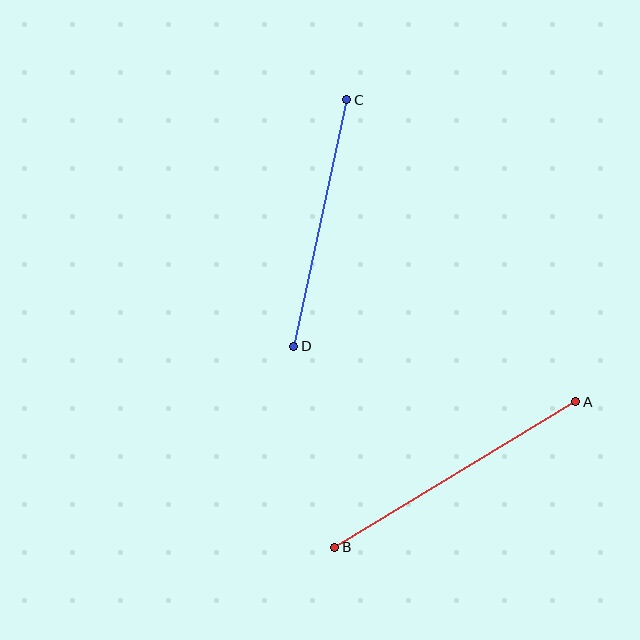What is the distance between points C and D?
The distance is approximately 252 pixels.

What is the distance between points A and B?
The distance is approximately 281 pixels.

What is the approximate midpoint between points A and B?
The midpoint is at approximately (455, 474) pixels.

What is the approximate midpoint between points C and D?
The midpoint is at approximately (320, 223) pixels.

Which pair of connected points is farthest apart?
Points A and B are farthest apart.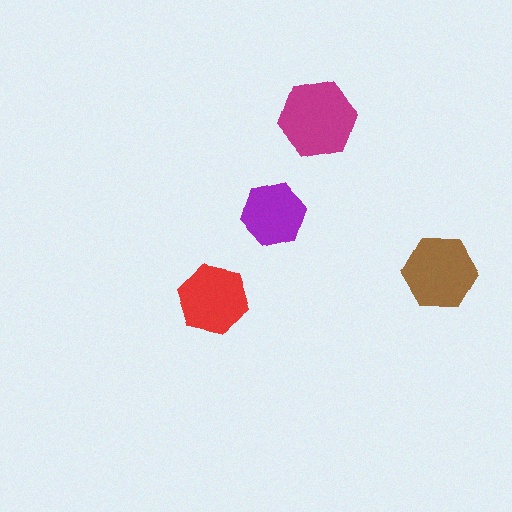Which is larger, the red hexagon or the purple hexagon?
The red one.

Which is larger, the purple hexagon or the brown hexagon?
The brown one.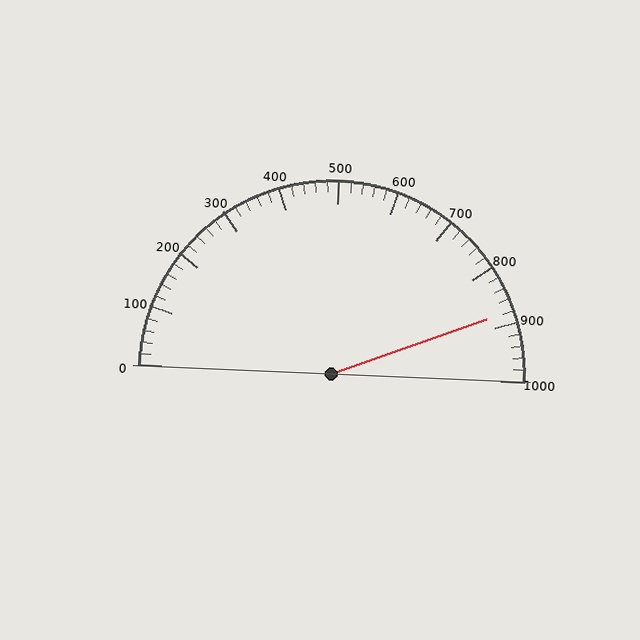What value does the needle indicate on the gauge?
The needle indicates approximately 880.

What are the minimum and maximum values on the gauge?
The gauge ranges from 0 to 1000.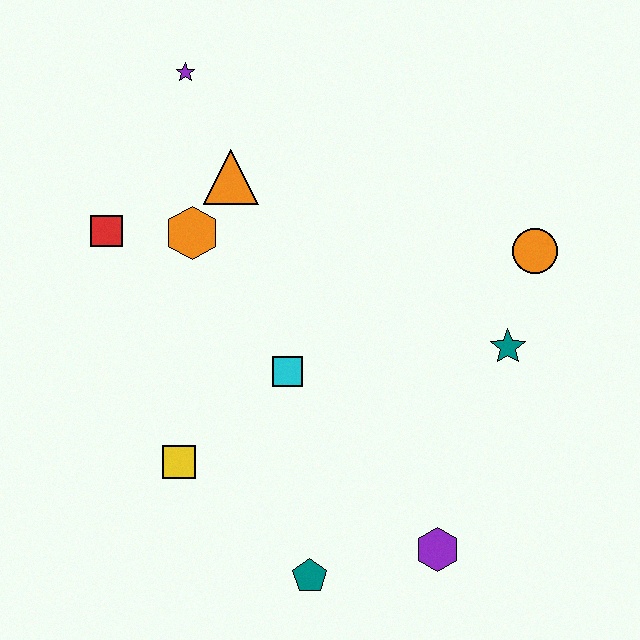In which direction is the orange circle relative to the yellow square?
The orange circle is to the right of the yellow square.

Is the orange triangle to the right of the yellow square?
Yes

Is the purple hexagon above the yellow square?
No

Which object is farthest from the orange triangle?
The purple hexagon is farthest from the orange triangle.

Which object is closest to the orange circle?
The teal star is closest to the orange circle.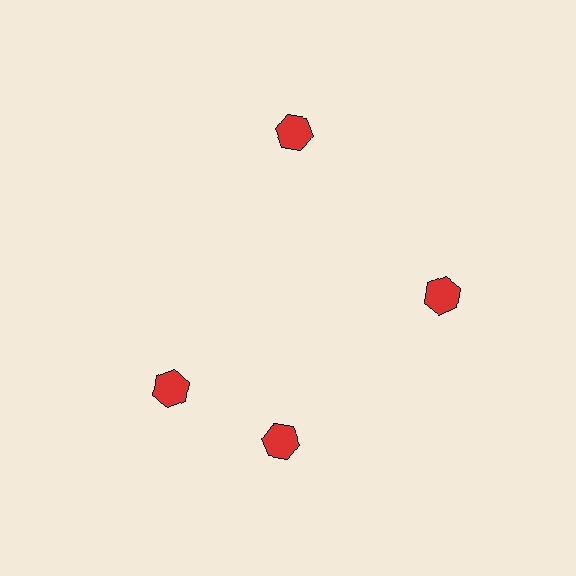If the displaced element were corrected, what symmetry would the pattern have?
It would have 4-fold rotational symmetry — the pattern would map onto itself every 90 degrees.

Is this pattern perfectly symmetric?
No. The 4 red hexagons are arranged in a ring, but one element near the 9 o'clock position is rotated out of alignment along the ring, breaking the 4-fold rotational symmetry.